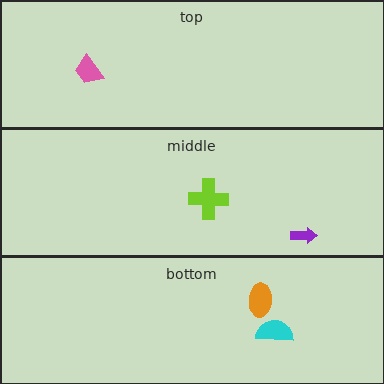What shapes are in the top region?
The pink trapezoid.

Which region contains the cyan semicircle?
The bottom region.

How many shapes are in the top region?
1.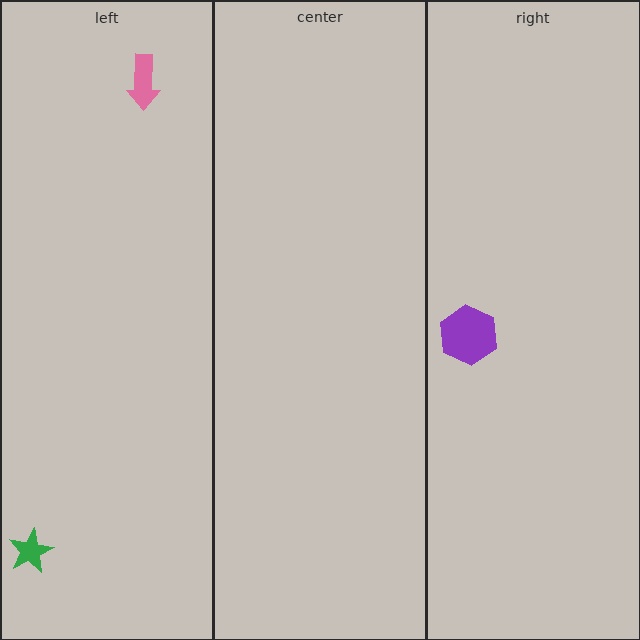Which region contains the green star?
The left region.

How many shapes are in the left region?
2.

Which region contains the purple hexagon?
The right region.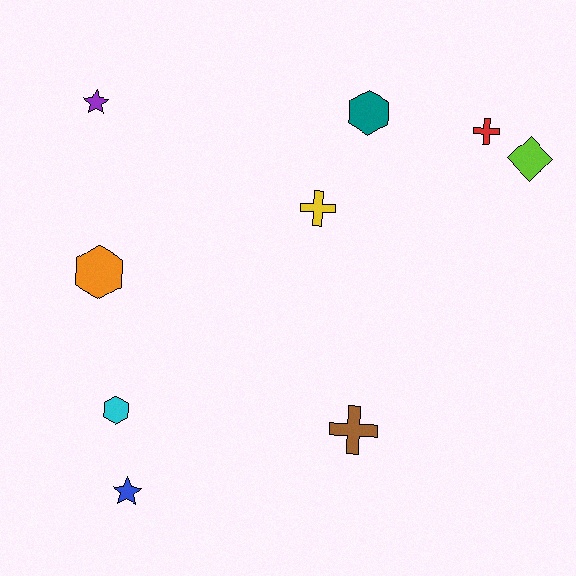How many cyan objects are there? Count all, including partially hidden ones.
There is 1 cyan object.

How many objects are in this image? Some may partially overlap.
There are 9 objects.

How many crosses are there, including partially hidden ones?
There are 3 crosses.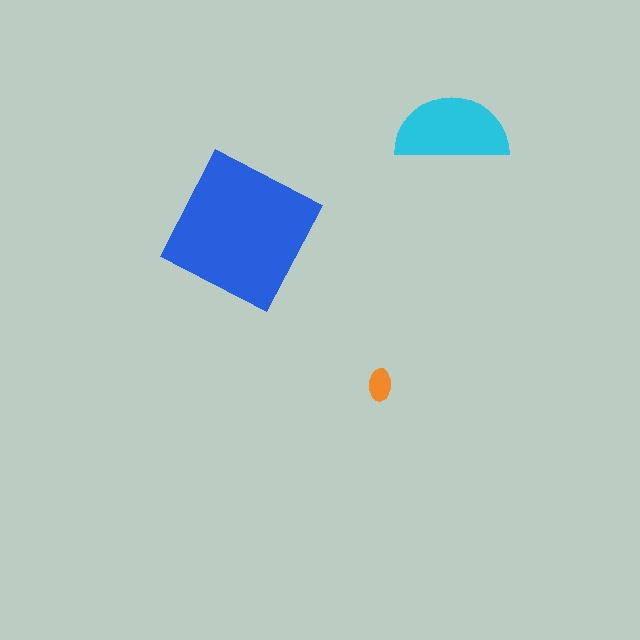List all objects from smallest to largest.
The orange ellipse, the cyan semicircle, the blue square.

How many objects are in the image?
There are 3 objects in the image.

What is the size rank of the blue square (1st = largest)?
1st.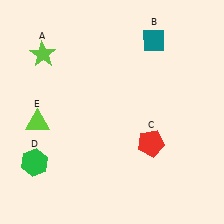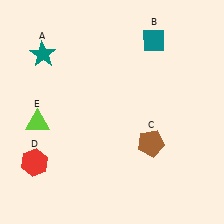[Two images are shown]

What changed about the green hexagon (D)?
In Image 1, D is green. In Image 2, it changed to red.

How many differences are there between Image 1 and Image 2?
There are 3 differences between the two images.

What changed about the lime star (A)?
In Image 1, A is lime. In Image 2, it changed to teal.